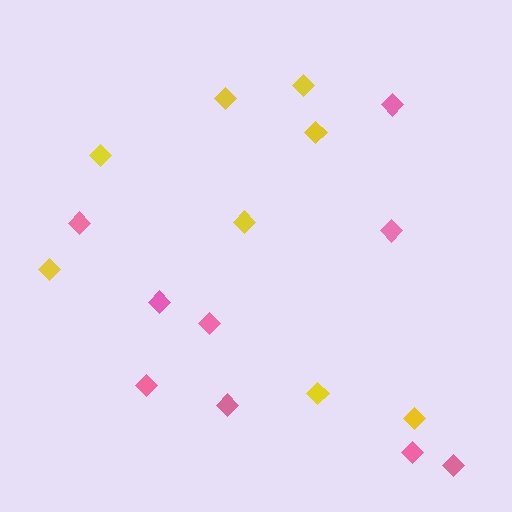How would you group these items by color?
There are 2 groups: one group of pink diamonds (9) and one group of yellow diamonds (8).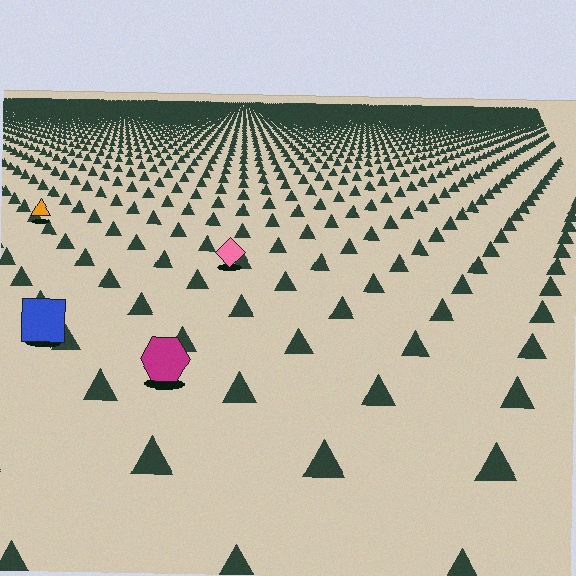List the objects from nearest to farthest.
From nearest to farthest: the magenta hexagon, the blue square, the pink diamond, the orange triangle.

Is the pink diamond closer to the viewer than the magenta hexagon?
No. The magenta hexagon is closer — you can tell from the texture gradient: the ground texture is coarser near it.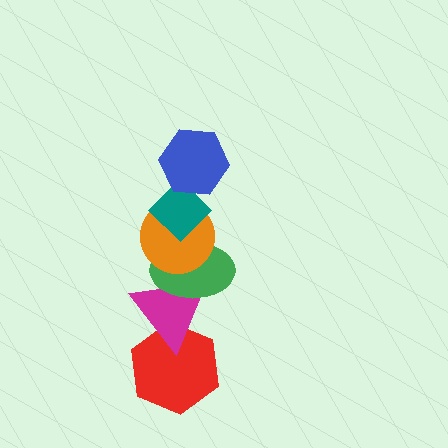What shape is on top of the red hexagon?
The magenta triangle is on top of the red hexagon.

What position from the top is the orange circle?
The orange circle is 3rd from the top.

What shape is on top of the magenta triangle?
The green ellipse is on top of the magenta triangle.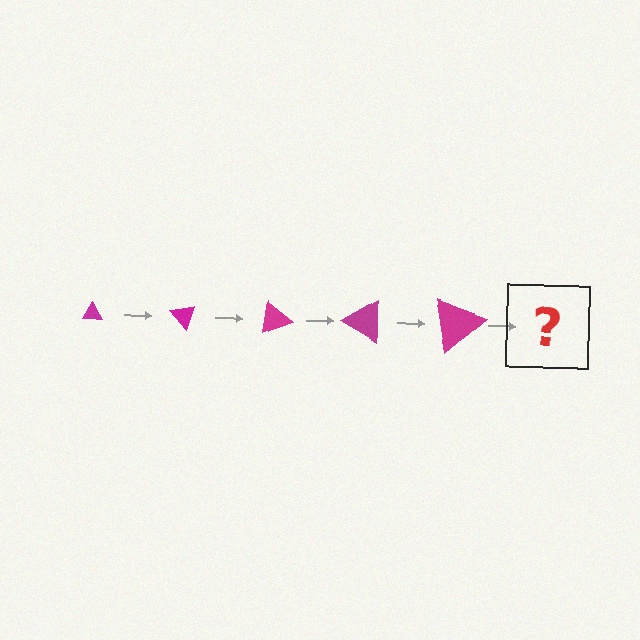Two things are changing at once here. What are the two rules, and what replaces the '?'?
The two rules are that the triangle grows larger each step and it rotates 50 degrees each step. The '?' should be a triangle, larger than the previous one and rotated 250 degrees from the start.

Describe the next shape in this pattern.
It should be a triangle, larger than the previous one and rotated 250 degrees from the start.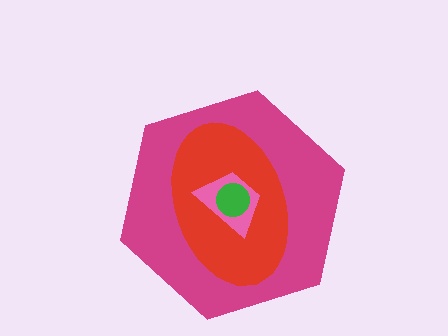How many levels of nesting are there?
4.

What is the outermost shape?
The magenta hexagon.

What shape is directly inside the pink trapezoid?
The green circle.